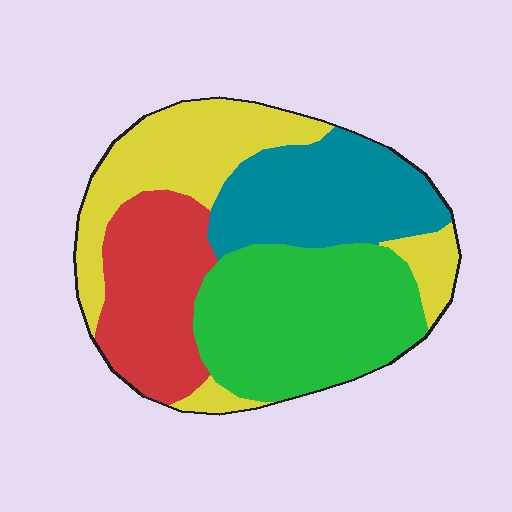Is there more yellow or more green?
Green.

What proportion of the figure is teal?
Teal takes up between a sixth and a third of the figure.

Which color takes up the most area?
Green, at roughly 30%.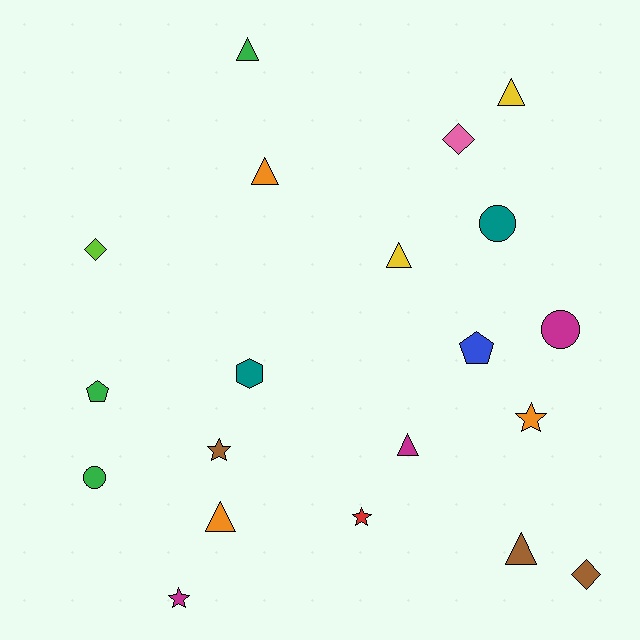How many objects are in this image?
There are 20 objects.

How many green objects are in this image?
There are 3 green objects.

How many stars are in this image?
There are 4 stars.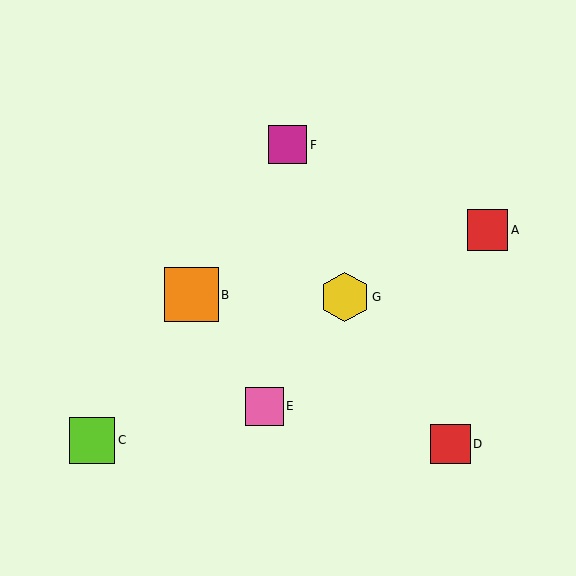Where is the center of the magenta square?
The center of the magenta square is at (288, 145).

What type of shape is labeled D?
Shape D is a red square.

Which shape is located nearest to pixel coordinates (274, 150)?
The magenta square (labeled F) at (288, 145) is nearest to that location.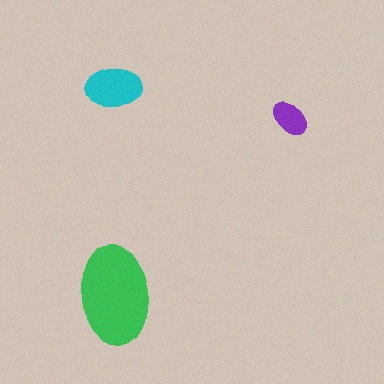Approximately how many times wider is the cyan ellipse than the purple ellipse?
About 1.5 times wider.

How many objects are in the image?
There are 3 objects in the image.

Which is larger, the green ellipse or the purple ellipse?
The green one.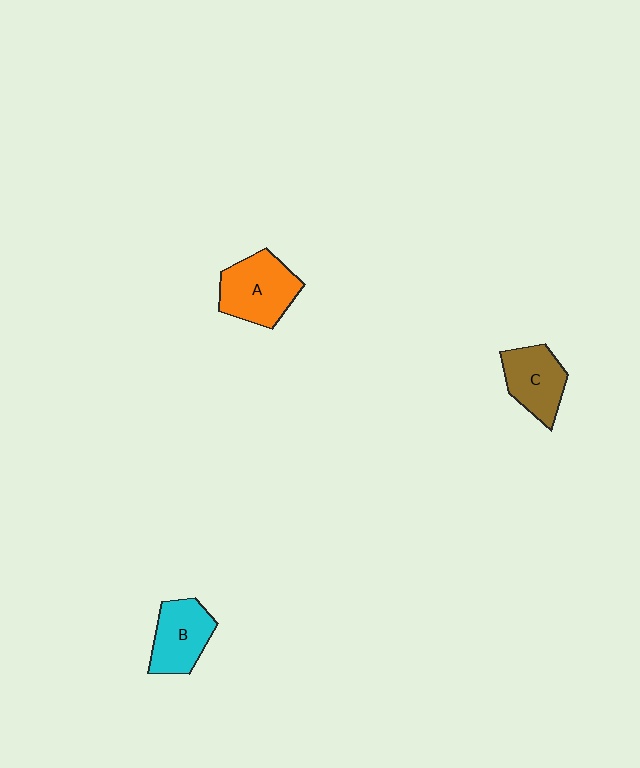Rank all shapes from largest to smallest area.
From largest to smallest: A (orange), B (cyan), C (brown).